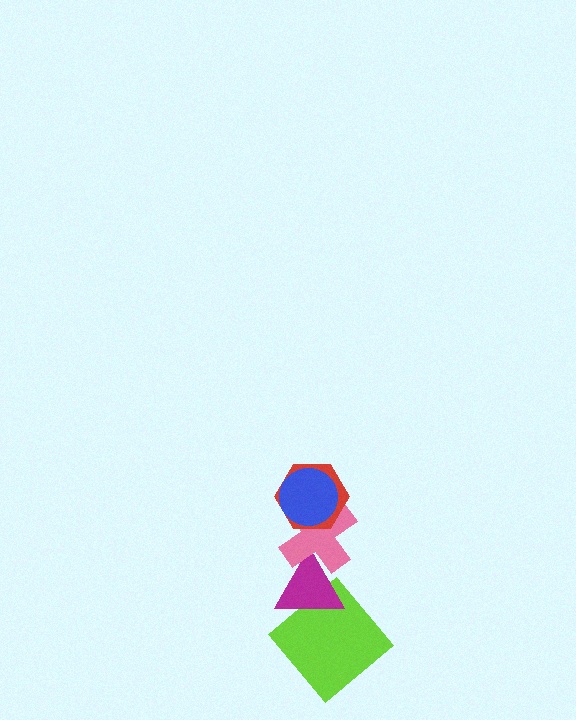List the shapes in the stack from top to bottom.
From top to bottom: the blue circle, the red hexagon, the pink cross, the magenta triangle, the lime diamond.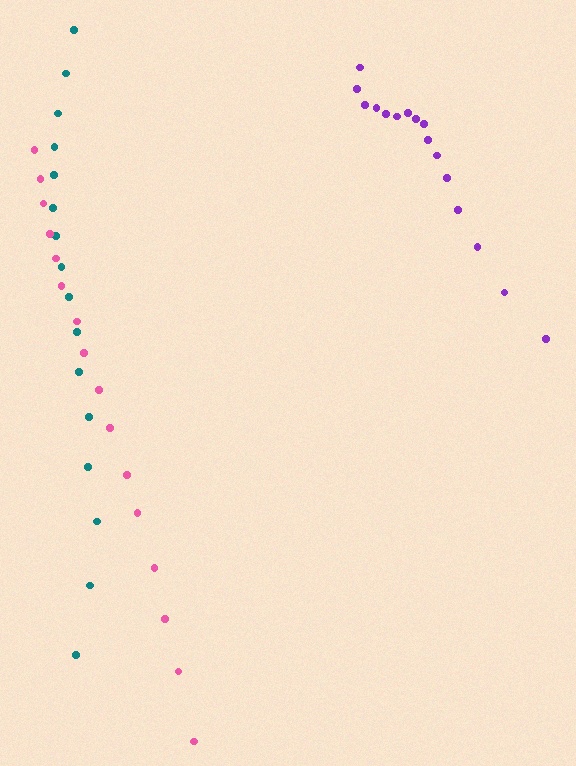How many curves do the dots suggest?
There are 3 distinct paths.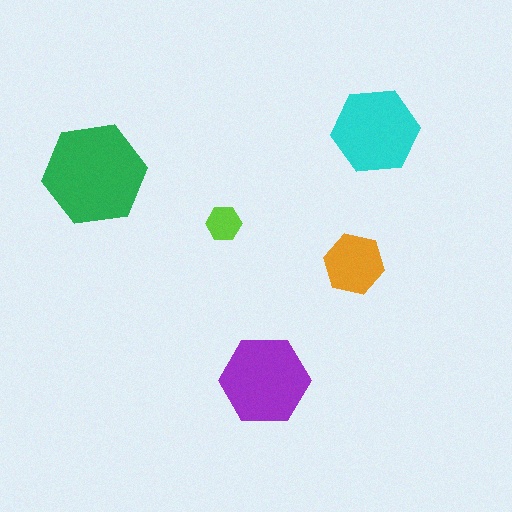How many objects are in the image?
There are 5 objects in the image.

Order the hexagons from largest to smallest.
the green one, the purple one, the cyan one, the orange one, the lime one.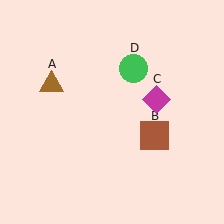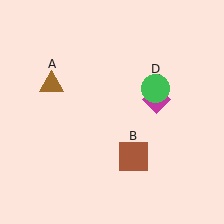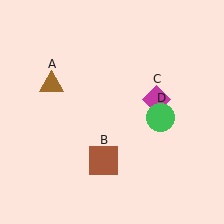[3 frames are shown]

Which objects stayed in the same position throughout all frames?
Brown triangle (object A) and magenta diamond (object C) remained stationary.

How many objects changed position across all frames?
2 objects changed position: brown square (object B), green circle (object D).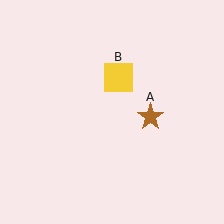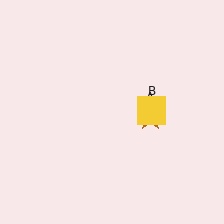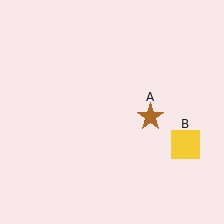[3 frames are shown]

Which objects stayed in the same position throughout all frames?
Brown star (object A) remained stationary.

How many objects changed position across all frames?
1 object changed position: yellow square (object B).